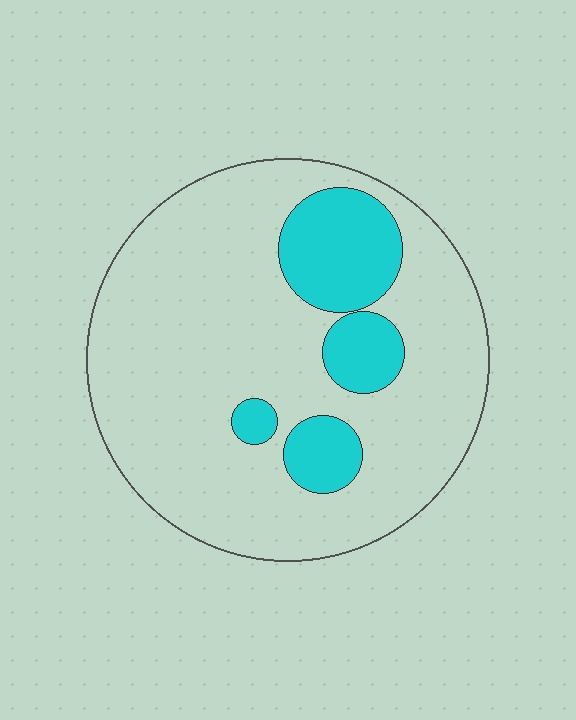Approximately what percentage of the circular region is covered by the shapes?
Approximately 20%.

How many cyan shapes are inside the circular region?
4.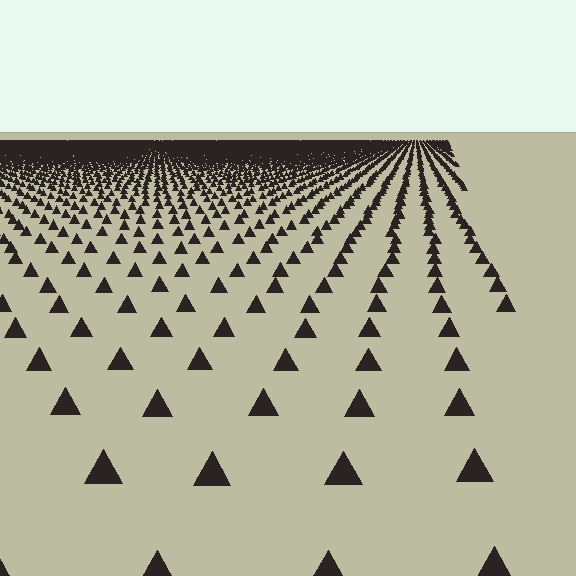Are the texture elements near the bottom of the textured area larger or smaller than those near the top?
Larger. Near the bottom, elements are closer to the viewer and appear at a bigger on-screen size.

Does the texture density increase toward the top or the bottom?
Density increases toward the top.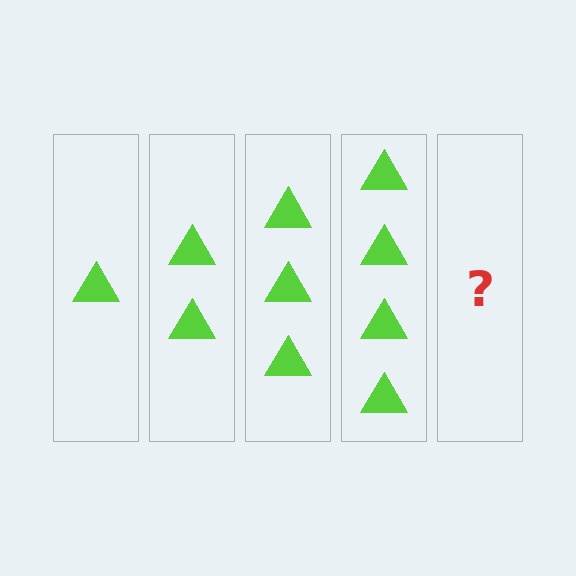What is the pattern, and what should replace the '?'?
The pattern is that each step adds one more triangle. The '?' should be 5 triangles.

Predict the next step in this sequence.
The next step is 5 triangles.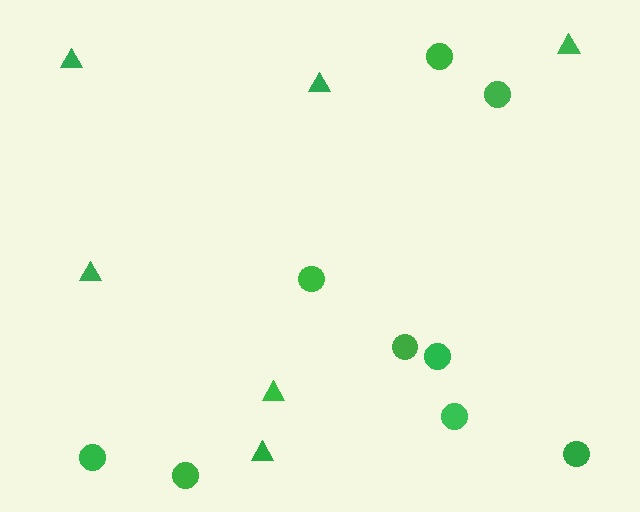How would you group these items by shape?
There are 2 groups: one group of circles (9) and one group of triangles (6).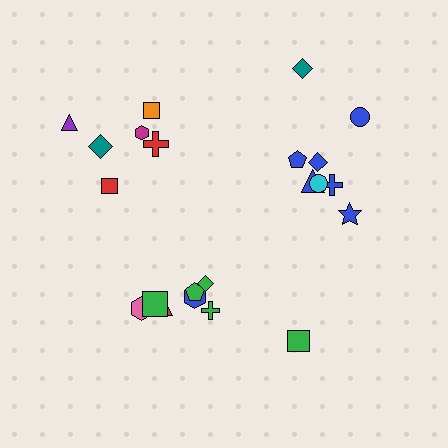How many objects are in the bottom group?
There are 8 objects.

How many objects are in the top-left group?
There are 6 objects.